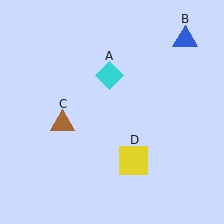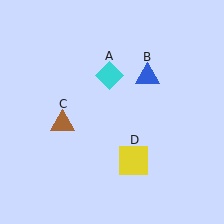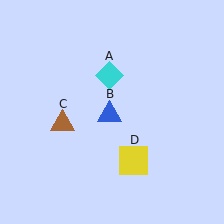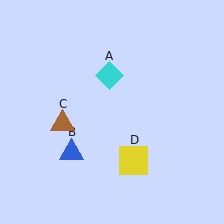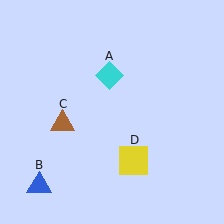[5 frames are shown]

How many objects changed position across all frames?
1 object changed position: blue triangle (object B).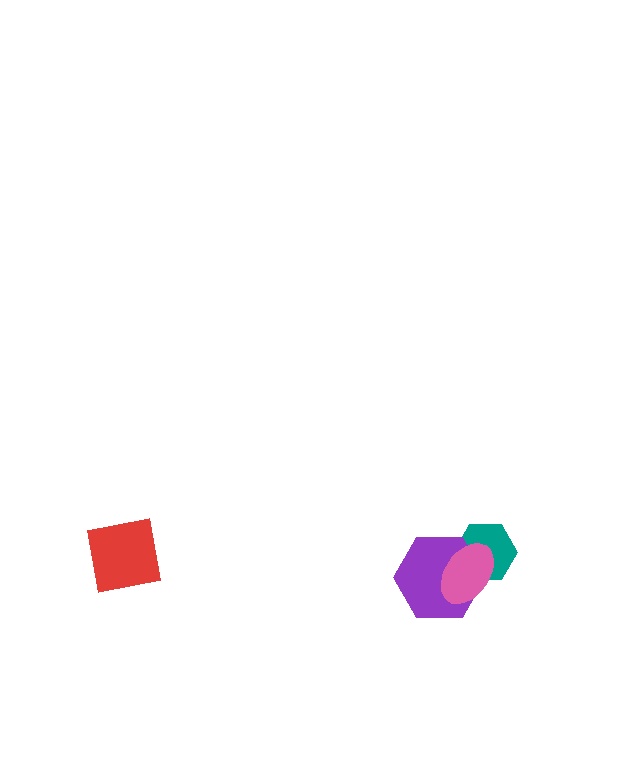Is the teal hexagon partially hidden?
Yes, it is partially covered by another shape.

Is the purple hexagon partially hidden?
Yes, it is partially covered by another shape.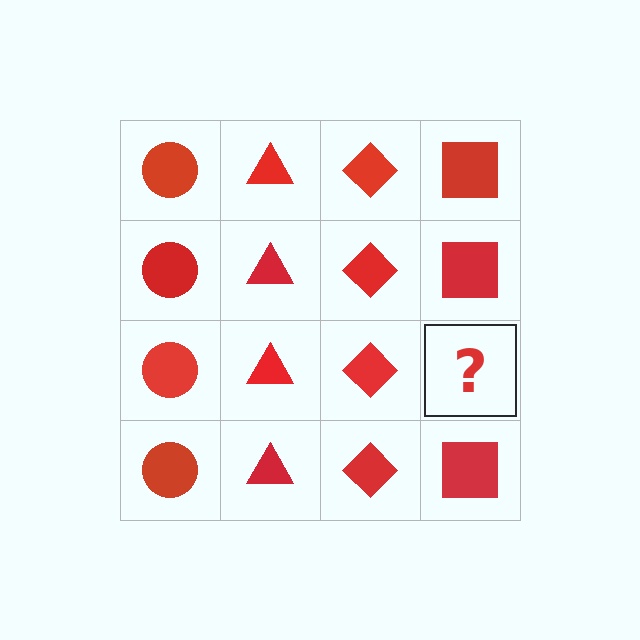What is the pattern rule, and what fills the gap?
The rule is that each column has a consistent shape. The gap should be filled with a red square.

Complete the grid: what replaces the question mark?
The question mark should be replaced with a red square.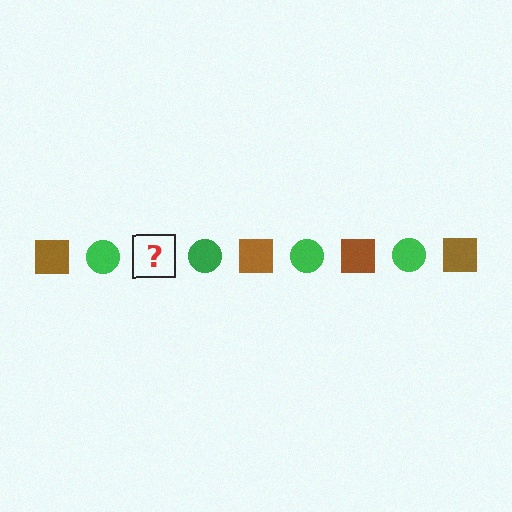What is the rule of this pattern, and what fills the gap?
The rule is that the pattern alternates between brown square and green circle. The gap should be filled with a brown square.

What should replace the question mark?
The question mark should be replaced with a brown square.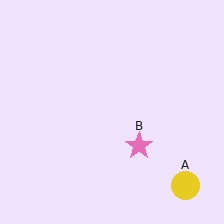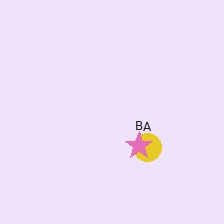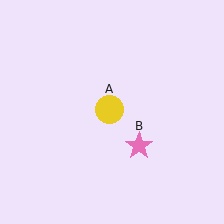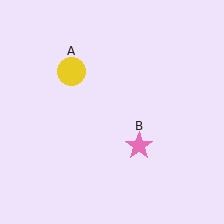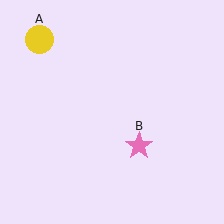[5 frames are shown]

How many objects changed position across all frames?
1 object changed position: yellow circle (object A).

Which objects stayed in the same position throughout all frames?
Pink star (object B) remained stationary.